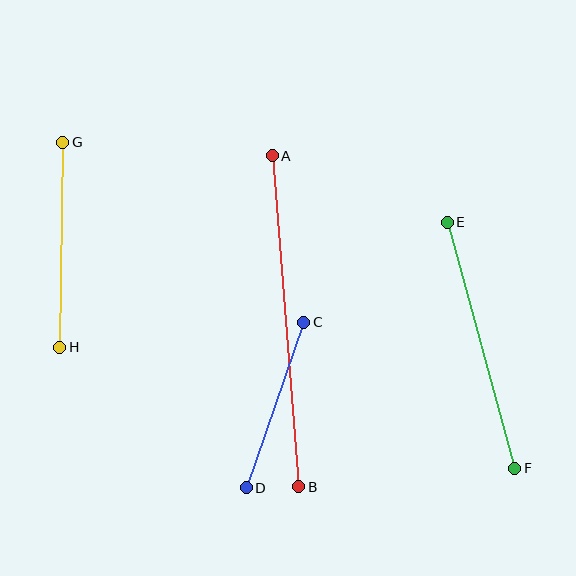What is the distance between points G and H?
The distance is approximately 205 pixels.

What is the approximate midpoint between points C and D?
The midpoint is at approximately (275, 405) pixels.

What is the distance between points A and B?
The distance is approximately 332 pixels.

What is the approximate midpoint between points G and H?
The midpoint is at approximately (61, 245) pixels.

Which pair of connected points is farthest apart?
Points A and B are farthest apart.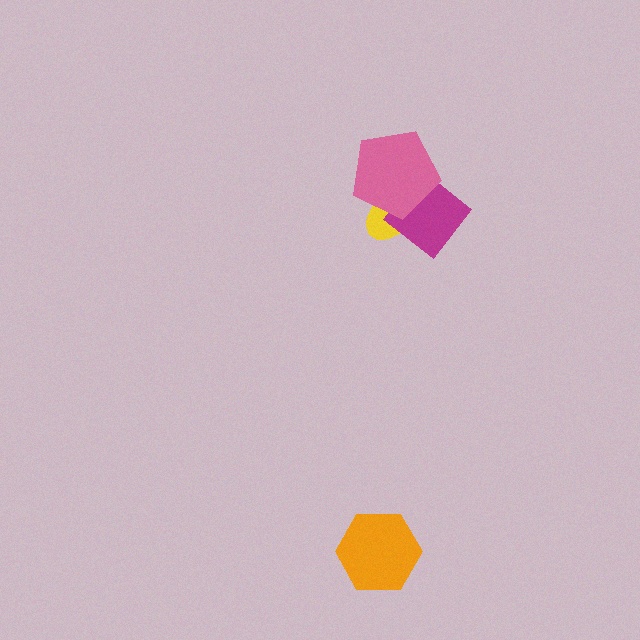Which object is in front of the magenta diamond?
The pink pentagon is in front of the magenta diamond.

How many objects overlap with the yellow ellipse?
2 objects overlap with the yellow ellipse.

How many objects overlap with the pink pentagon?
2 objects overlap with the pink pentagon.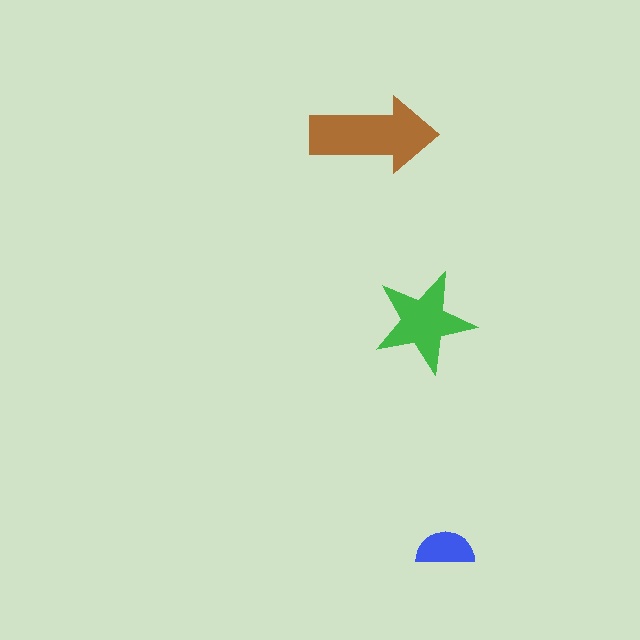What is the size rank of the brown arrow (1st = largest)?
1st.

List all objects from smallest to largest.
The blue semicircle, the green star, the brown arrow.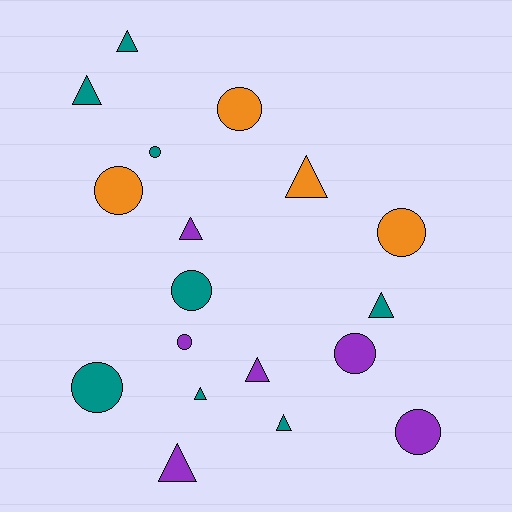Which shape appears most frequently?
Circle, with 9 objects.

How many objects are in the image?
There are 18 objects.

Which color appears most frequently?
Teal, with 8 objects.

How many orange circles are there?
There are 3 orange circles.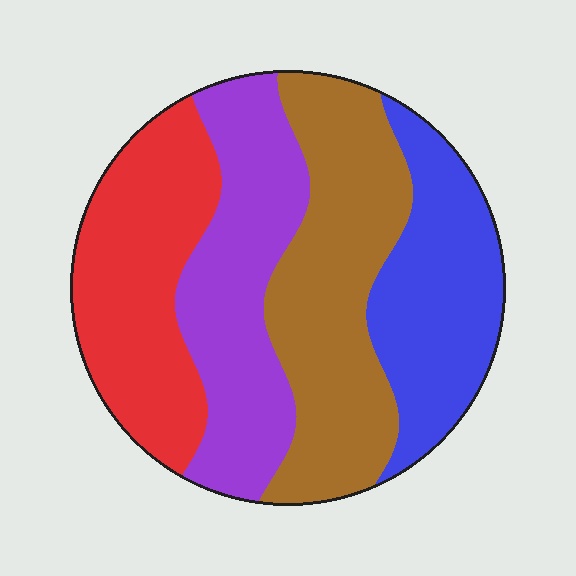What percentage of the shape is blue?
Blue takes up about one fifth (1/5) of the shape.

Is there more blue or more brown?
Brown.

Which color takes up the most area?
Brown, at roughly 30%.